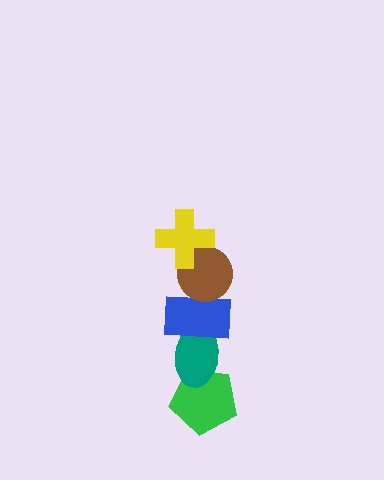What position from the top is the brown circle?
The brown circle is 2nd from the top.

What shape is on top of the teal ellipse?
The blue rectangle is on top of the teal ellipse.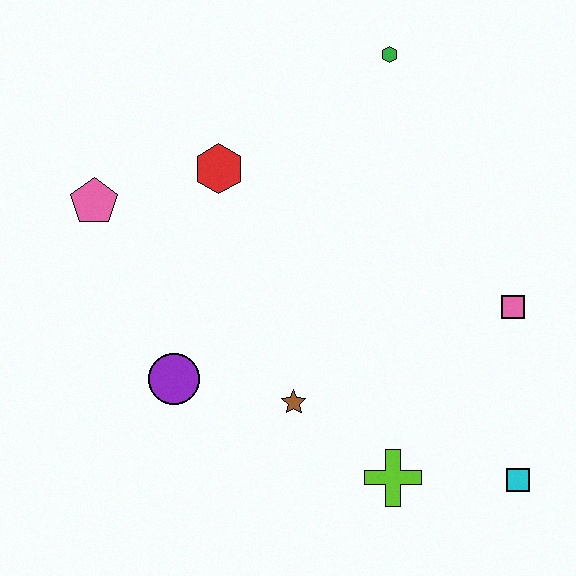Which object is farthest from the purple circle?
The green hexagon is farthest from the purple circle.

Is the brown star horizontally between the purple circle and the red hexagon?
No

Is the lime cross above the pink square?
No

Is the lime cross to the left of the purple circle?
No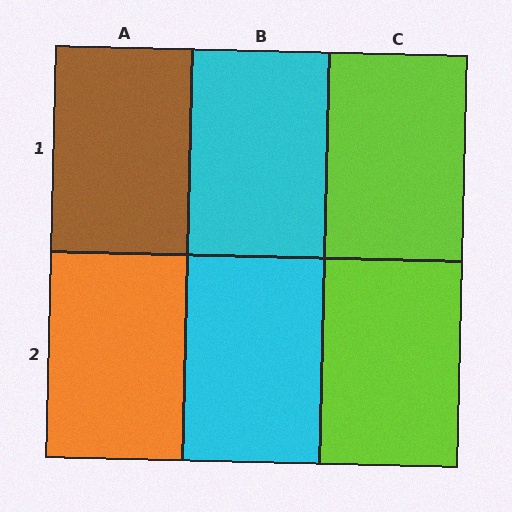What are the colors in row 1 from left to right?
Brown, cyan, lime.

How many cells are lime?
2 cells are lime.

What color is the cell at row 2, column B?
Cyan.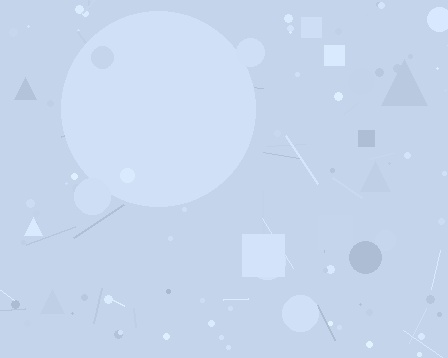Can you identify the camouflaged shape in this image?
The camouflaged shape is a circle.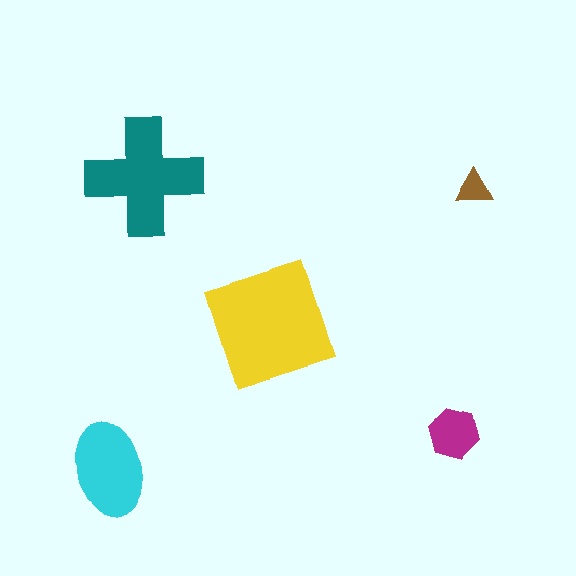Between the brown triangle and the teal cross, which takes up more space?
The teal cross.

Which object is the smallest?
The brown triangle.